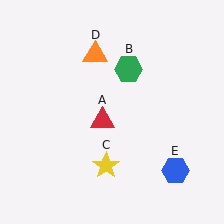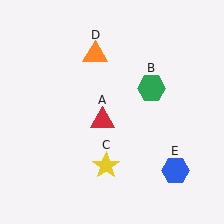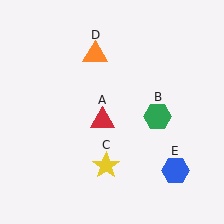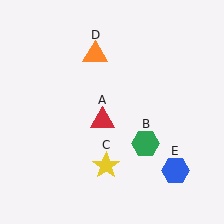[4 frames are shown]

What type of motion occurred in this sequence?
The green hexagon (object B) rotated clockwise around the center of the scene.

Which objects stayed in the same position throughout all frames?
Red triangle (object A) and yellow star (object C) and orange triangle (object D) and blue hexagon (object E) remained stationary.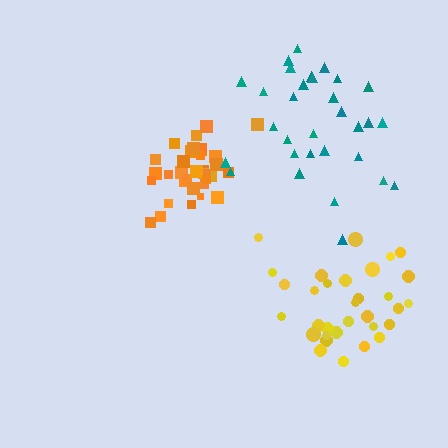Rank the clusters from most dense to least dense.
orange, yellow, teal.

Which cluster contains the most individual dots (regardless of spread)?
Orange (35).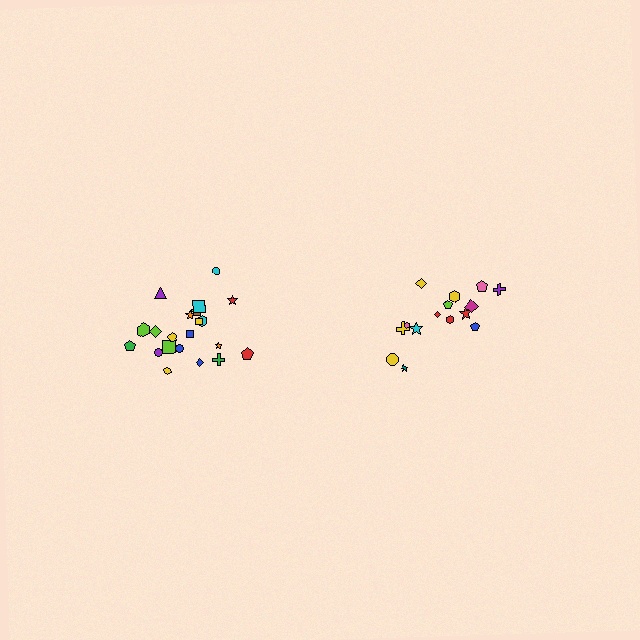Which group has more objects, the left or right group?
The left group.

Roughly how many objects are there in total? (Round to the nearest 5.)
Roughly 35 objects in total.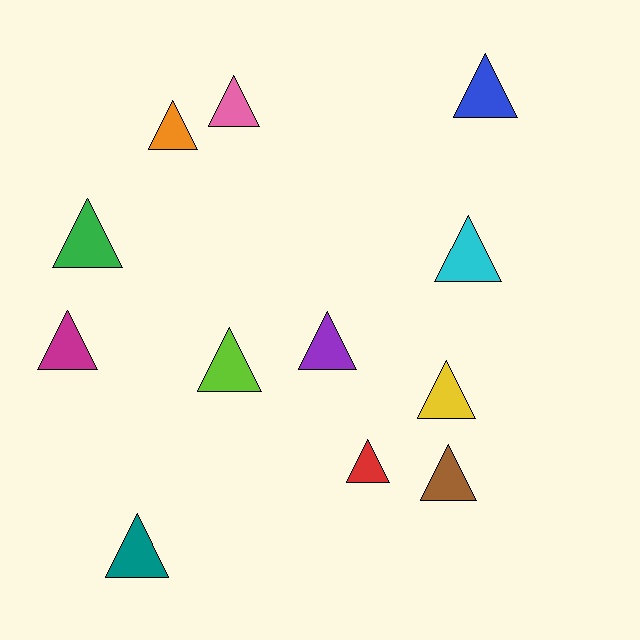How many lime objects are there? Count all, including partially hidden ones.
There is 1 lime object.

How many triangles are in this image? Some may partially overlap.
There are 12 triangles.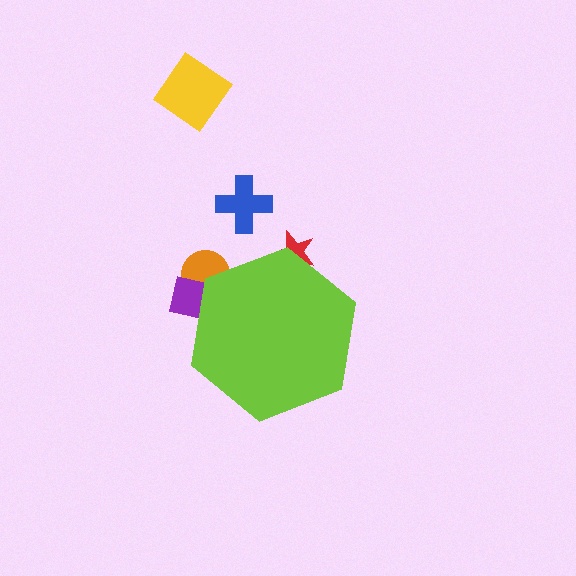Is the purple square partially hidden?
Yes, the purple square is partially hidden behind the lime hexagon.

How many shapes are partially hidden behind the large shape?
3 shapes are partially hidden.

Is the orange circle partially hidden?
Yes, the orange circle is partially hidden behind the lime hexagon.